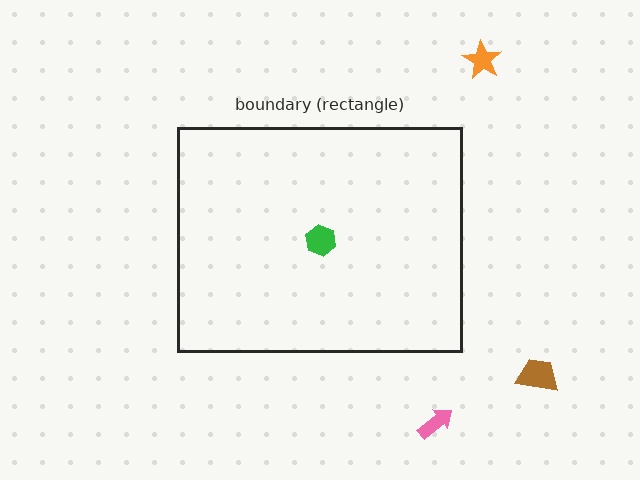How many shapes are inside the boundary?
1 inside, 3 outside.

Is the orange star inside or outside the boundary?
Outside.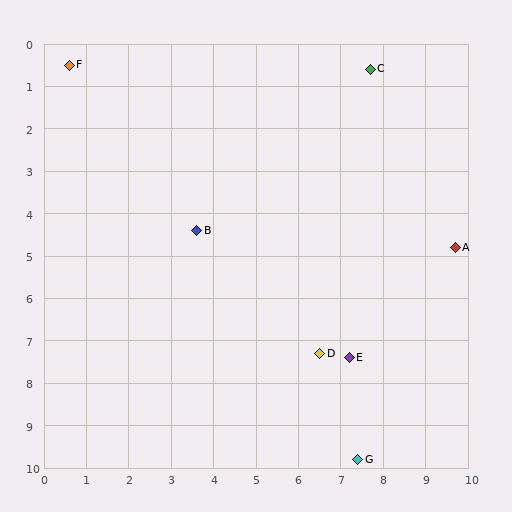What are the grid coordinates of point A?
Point A is at approximately (9.7, 4.8).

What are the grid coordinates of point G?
Point G is at approximately (7.4, 9.8).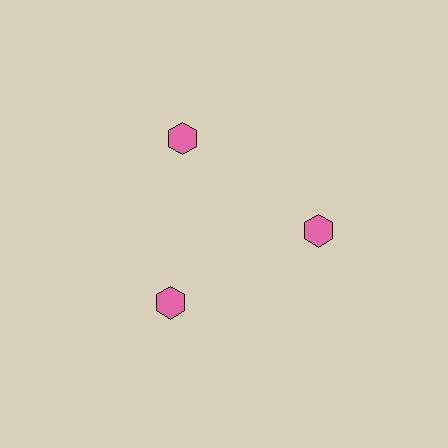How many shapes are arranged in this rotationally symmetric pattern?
There are 3 shapes, arranged in 3 groups of 1.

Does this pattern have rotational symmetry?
Yes, this pattern has 3-fold rotational symmetry. It looks the same after rotating 120 degrees around the center.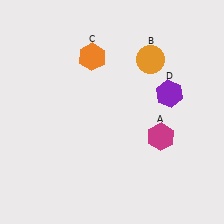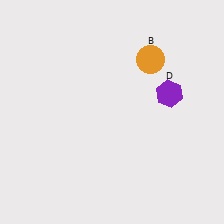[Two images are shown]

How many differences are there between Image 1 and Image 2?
There are 2 differences between the two images.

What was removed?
The orange hexagon (C), the magenta hexagon (A) were removed in Image 2.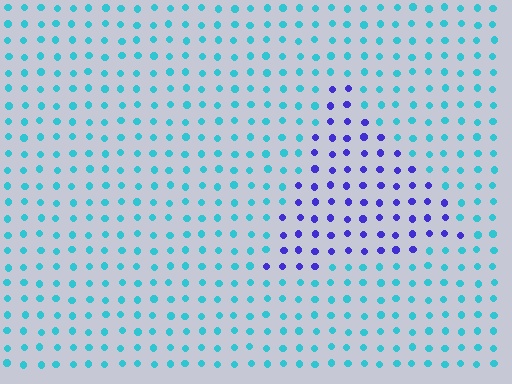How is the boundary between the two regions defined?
The boundary is defined purely by a slight shift in hue (about 62 degrees). Spacing, size, and orientation are identical on both sides.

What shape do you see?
I see a triangle.